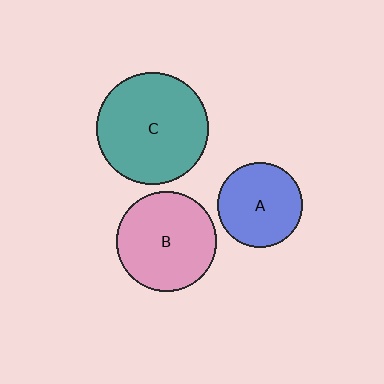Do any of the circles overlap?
No, none of the circles overlap.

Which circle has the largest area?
Circle C (teal).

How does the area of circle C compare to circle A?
Approximately 1.8 times.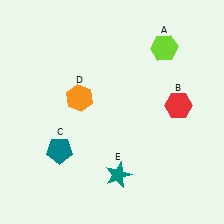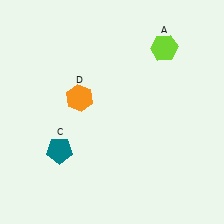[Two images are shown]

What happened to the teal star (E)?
The teal star (E) was removed in Image 2. It was in the bottom-right area of Image 1.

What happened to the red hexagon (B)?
The red hexagon (B) was removed in Image 2. It was in the top-right area of Image 1.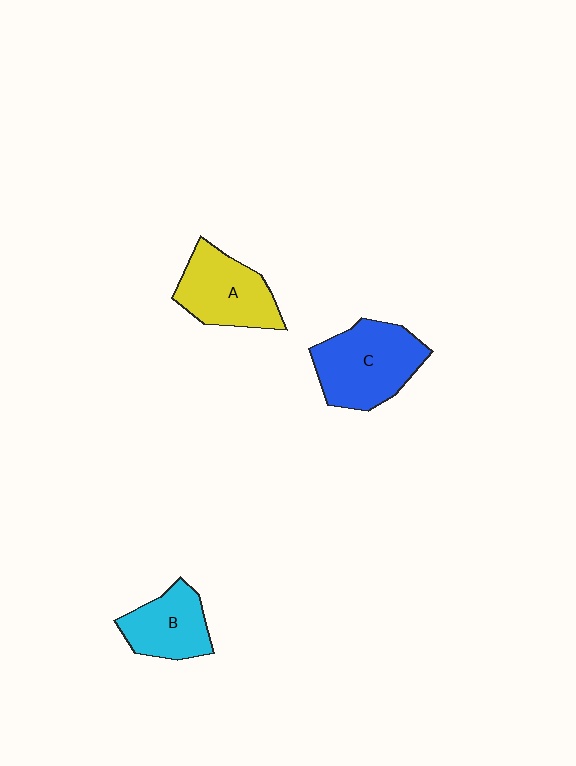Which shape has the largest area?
Shape C (blue).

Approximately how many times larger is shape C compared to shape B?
Approximately 1.5 times.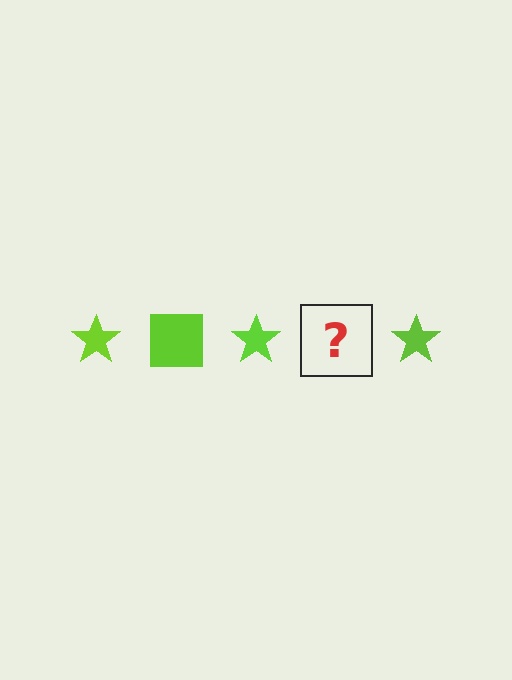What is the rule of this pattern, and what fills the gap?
The rule is that the pattern cycles through star, square shapes in lime. The gap should be filled with a lime square.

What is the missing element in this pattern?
The missing element is a lime square.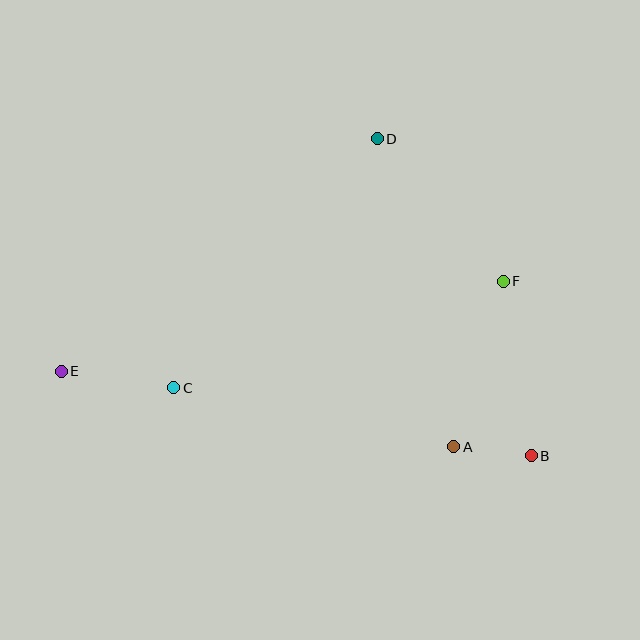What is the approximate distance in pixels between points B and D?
The distance between B and D is approximately 352 pixels.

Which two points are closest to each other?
Points A and B are closest to each other.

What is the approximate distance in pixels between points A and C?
The distance between A and C is approximately 286 pixels.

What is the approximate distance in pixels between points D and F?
The distance between D and F is approximately 190 pixels.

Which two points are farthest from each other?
Points B and E are farthest from each other.